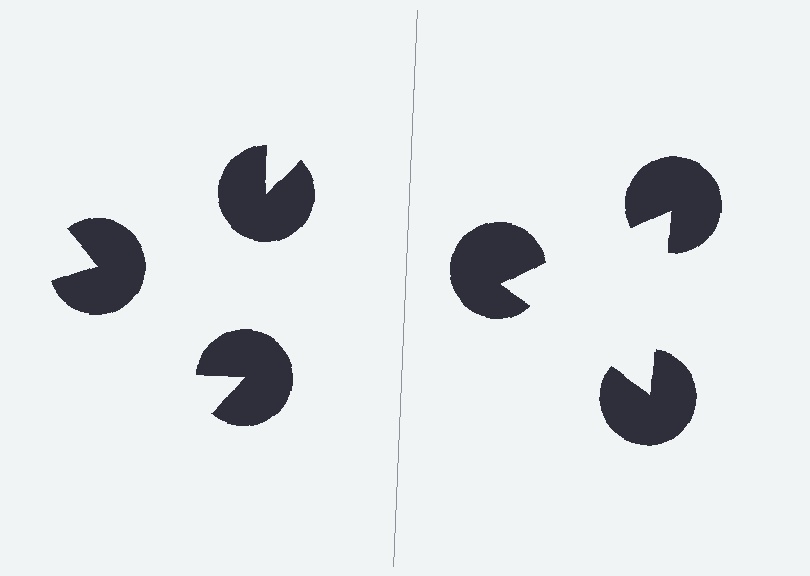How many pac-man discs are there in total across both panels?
6 — 3 on each side.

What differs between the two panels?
The pac-man discs are positioned identically on both sides; only the wedge orientations differ. On the right they align to a triangle; on the left they are misaligned.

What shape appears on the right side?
An illusory triangle.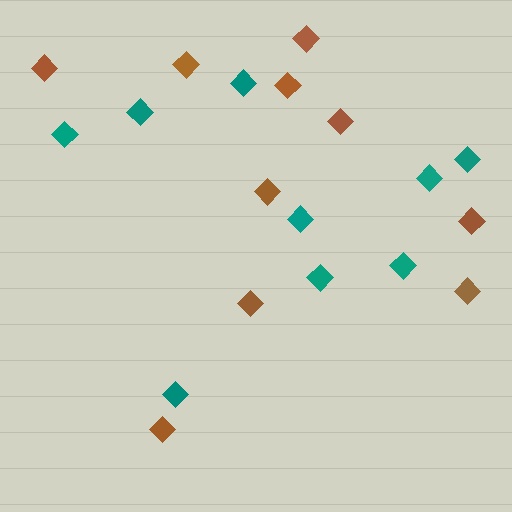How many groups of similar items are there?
There are 2 groups: one group of teal diamonds (9) and one group of brown diamonds (10).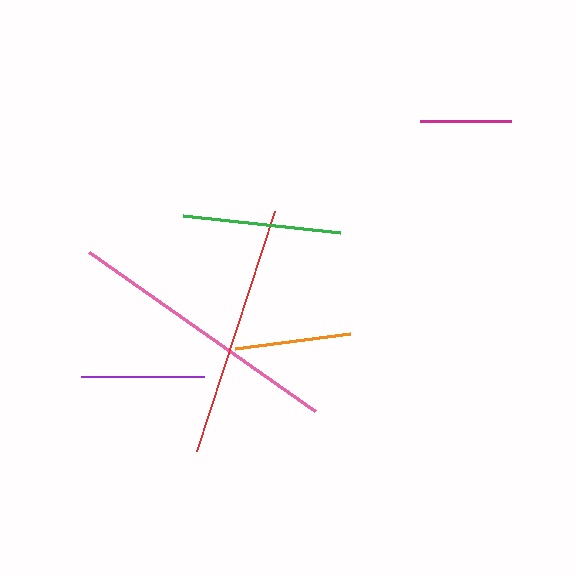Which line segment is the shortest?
The magenta line is the shortest at approximately 91 pixels.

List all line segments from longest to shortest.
From longest to shortest: pink, red, green, purple, orange, magenta.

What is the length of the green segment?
The green segment is approximately 158 pixels long.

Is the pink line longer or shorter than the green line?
The pink line is longer than the green line.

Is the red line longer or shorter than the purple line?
The red line is longer than the purple line.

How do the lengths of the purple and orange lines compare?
The purple and orange lines are approximately the same length.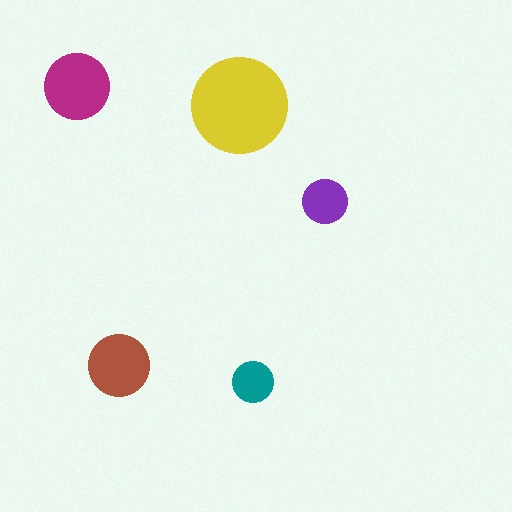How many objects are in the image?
There are 5 objects in the image.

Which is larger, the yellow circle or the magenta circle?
The yellow one.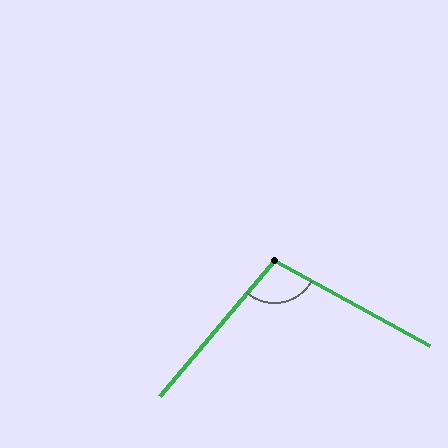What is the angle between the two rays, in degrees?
Approximately 101 degrees.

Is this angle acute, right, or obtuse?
It is obtuse.